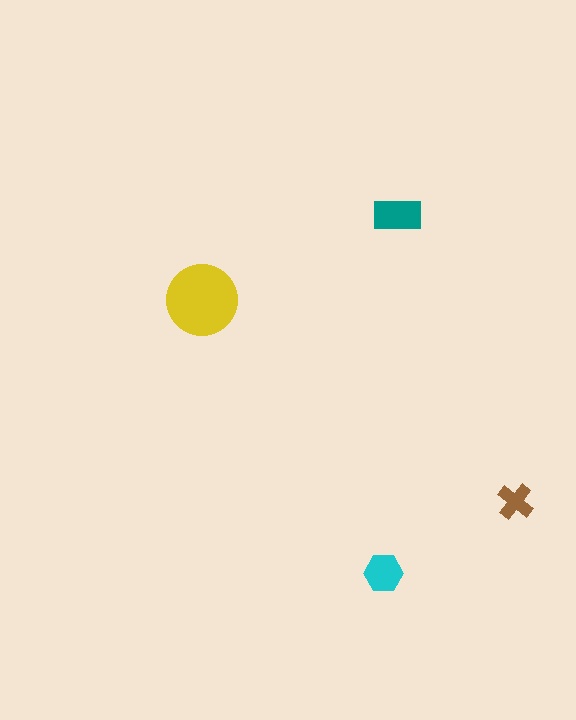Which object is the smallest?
The brown cross.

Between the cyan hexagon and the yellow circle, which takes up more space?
The yellow circle.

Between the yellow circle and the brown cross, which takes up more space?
The yellow circle.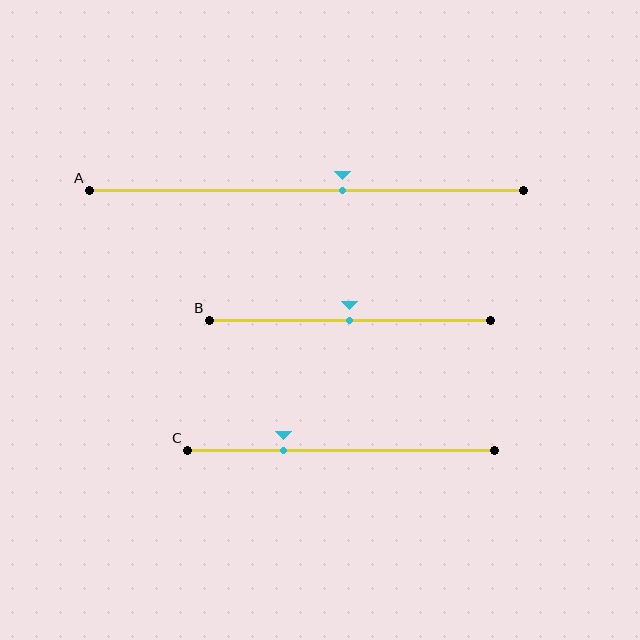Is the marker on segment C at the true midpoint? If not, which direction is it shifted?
No, the marker on segment C is shifted to the left by about 19% of the segment length.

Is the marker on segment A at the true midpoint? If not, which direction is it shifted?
No, the marker on segment A is shifted to the right by about 8% of the segment length.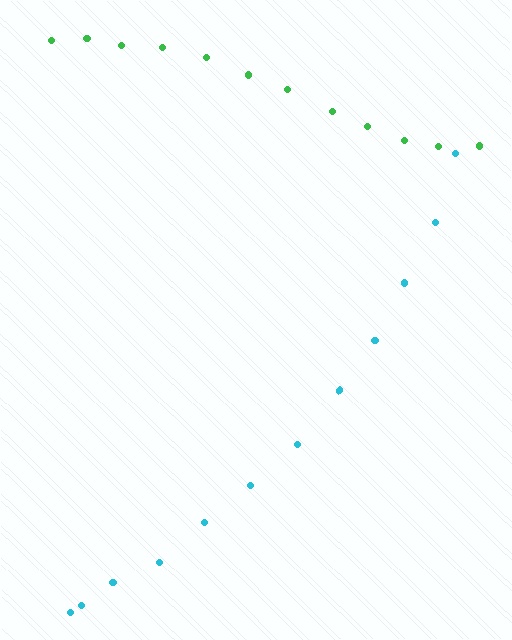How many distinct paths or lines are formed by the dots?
There are 2 distinct paths.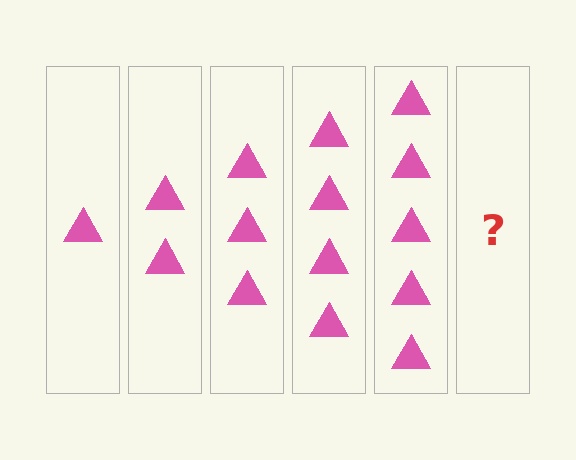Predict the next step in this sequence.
The next step is 6 triangles.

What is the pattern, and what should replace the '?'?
The pattern is that each step adds one more triangle. The '?' should be 6 triangles.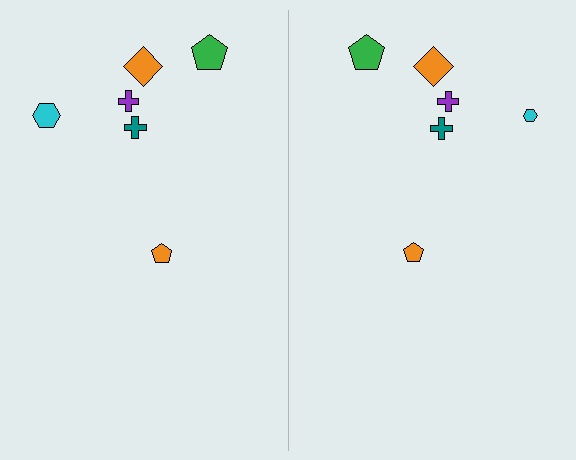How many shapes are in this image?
There are 12 shapes in this image.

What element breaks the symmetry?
The cyan hexagon on the right side has a different size than its mirror counterpart.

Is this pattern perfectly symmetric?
No, the pattern is not perfectly symmetric. The cyan hexagon on the right side has a different size than its mirror counterpart.